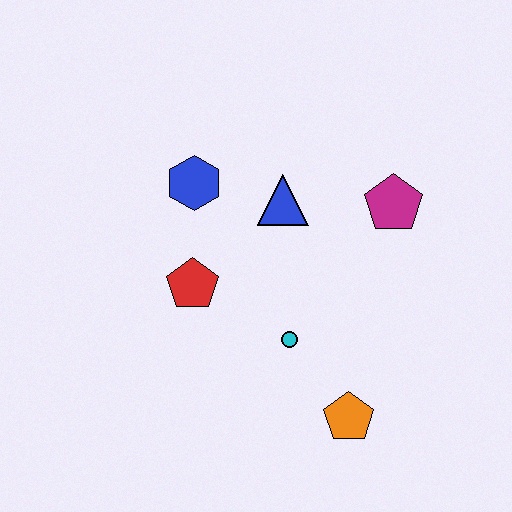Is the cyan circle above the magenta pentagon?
No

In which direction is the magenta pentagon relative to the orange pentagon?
The magenta pentagon is above the orange pentagon.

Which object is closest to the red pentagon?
The blue hexagon is closest to the red pentagon.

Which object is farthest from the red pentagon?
The magenta pentagon is farthest from the red pentagon.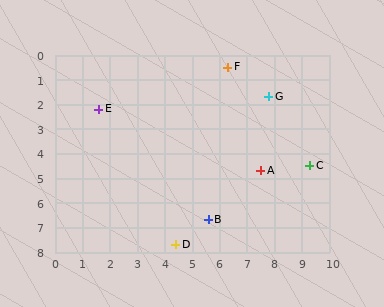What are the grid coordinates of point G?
Point G is at approximately (7.8, 1.7).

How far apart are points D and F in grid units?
Points D and F are about 7.4 grid units apart.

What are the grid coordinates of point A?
Point A is at approximately (7.5, 4.7).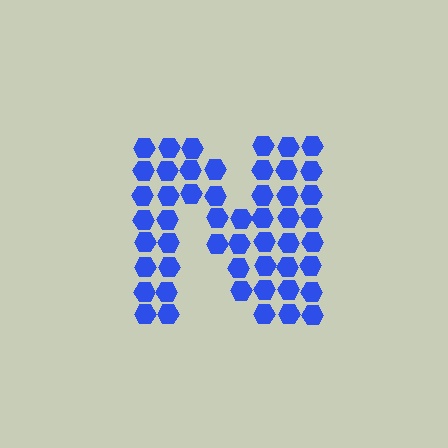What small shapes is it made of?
It is made of small hexagons.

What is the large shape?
The large shape is the letter N.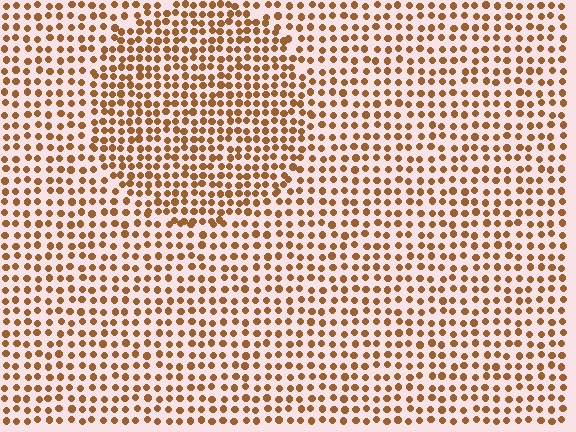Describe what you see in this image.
The image contains small brown elements arranged at two different densities. A circle-shaped region is visible where the elements are more densely packed than the surrounding area.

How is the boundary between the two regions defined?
The boundary is defined by a change in element density (approximately 1.5x ratio). All elements are the same color, size, and shape.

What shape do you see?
I see a circle.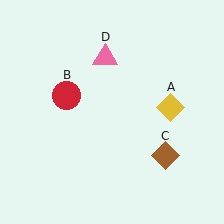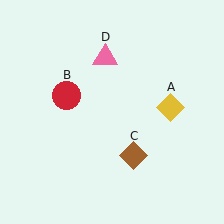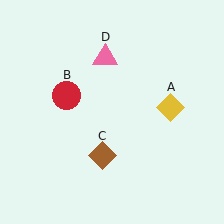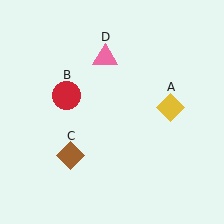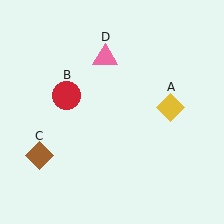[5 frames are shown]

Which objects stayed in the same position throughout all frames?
Yellow diamond (object A) and red circle (object B) and pink triangle (object D) remained stationary.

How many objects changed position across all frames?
1 object changed position: brown diamond (object C).